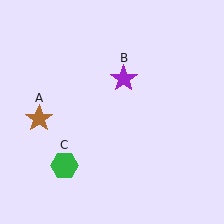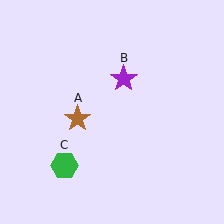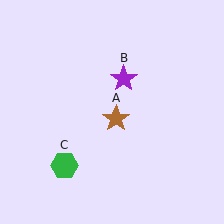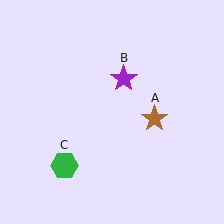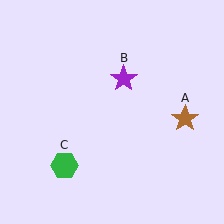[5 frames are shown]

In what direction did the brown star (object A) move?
The brown star (object A) moved right.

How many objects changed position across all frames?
1 object changed position: brown star (object A).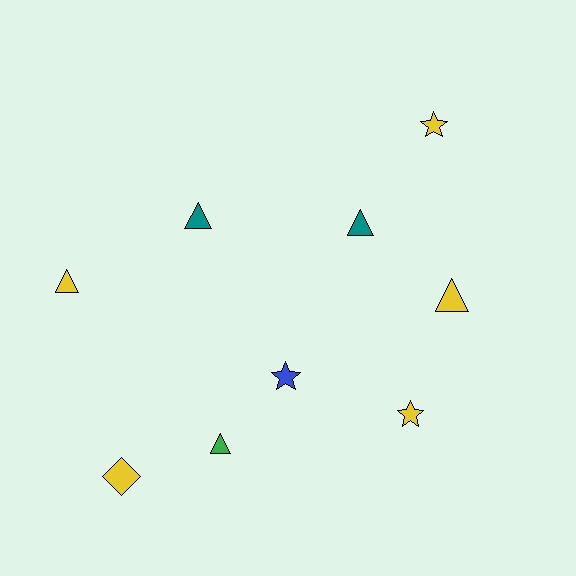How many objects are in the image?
There are 9 objects.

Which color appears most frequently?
Yellow, with 5 objects.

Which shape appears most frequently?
Triangle, with 5 objects.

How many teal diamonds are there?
There are no teal diamonds.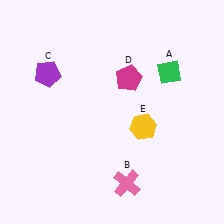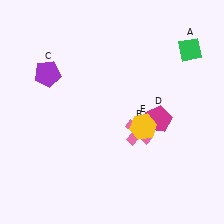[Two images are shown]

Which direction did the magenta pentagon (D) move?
The magenta pentagon (D) moved down.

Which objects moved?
The objects that moved are: the green diamond (A), the pink cross (B), the magenta pentagon (D).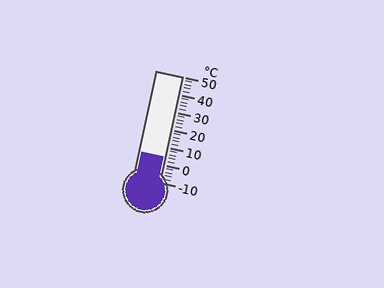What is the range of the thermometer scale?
The thermometer scale ranges from -10°C to 50°C.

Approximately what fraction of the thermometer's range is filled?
The thermometer is filled to approximately 25% of its range.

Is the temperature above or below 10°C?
The temperature is below 10°C.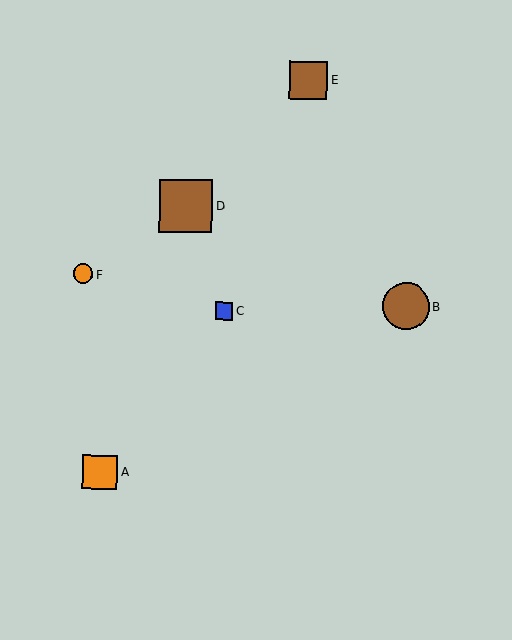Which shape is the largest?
The brown square (labeled D) is the largest.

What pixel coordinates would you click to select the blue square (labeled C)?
Click at (224, 311) to select the blue square C.